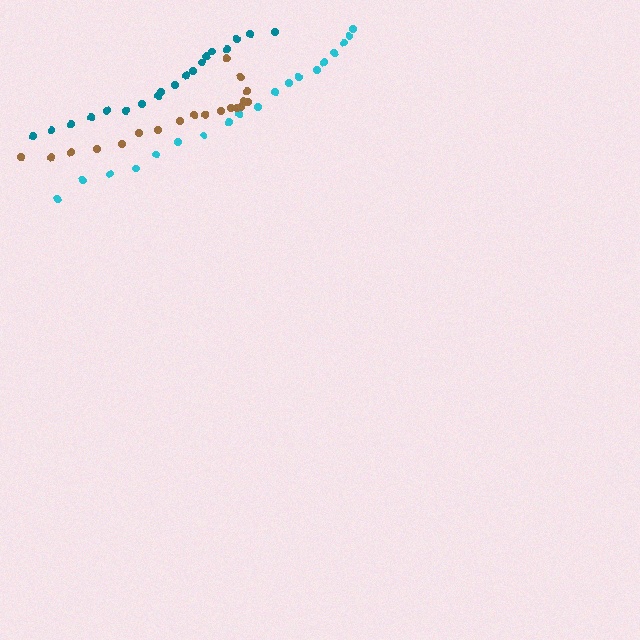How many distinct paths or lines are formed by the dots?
There are 3 distinct paths.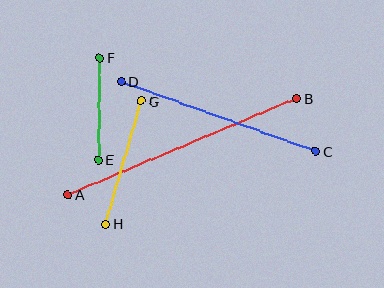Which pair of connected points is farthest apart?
Points A and B are farthest apart.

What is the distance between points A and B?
The distance is approximately 248 pixels.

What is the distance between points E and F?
The distance is approximately 102 pixels.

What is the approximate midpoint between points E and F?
The midpoint is at approximately (99, 109) pixels.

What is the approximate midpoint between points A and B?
The midpoint is at approximately (182, 147) pixels.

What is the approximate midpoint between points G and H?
The midpoint is at approximately (124, 163) pixels.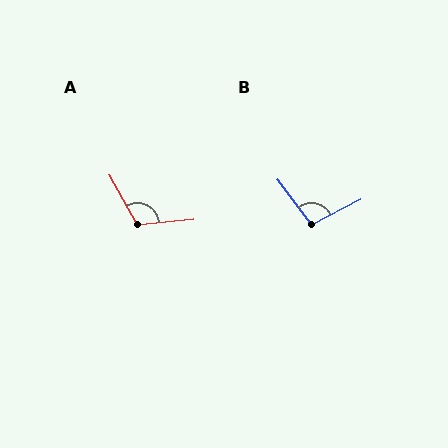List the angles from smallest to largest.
B (100°), A (114°).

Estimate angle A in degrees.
Approximately 114 degrees.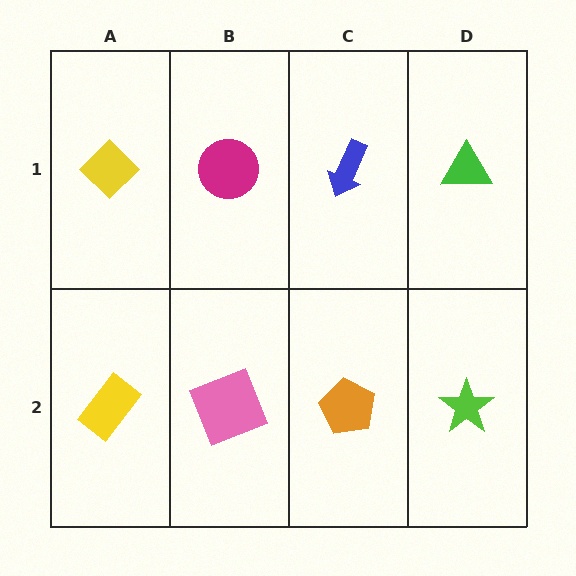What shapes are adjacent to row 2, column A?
A yellow diamond (row 1, column A), a pink square (row 2, column B).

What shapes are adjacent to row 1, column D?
A lime star (row 2, column D), a blue arrow (row 1, column C).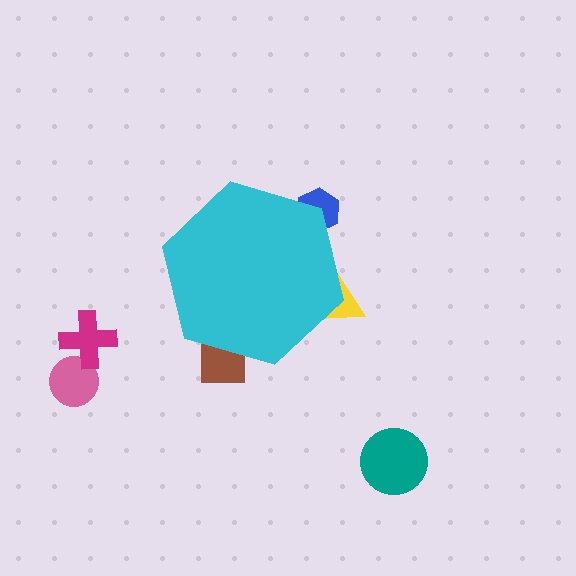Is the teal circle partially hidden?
No, the teal circle is fully visible.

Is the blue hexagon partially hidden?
Yes, the blue hexagon is partially hidden behind the cyan hexagon.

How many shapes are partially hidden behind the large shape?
3 shapes are partially hidden.